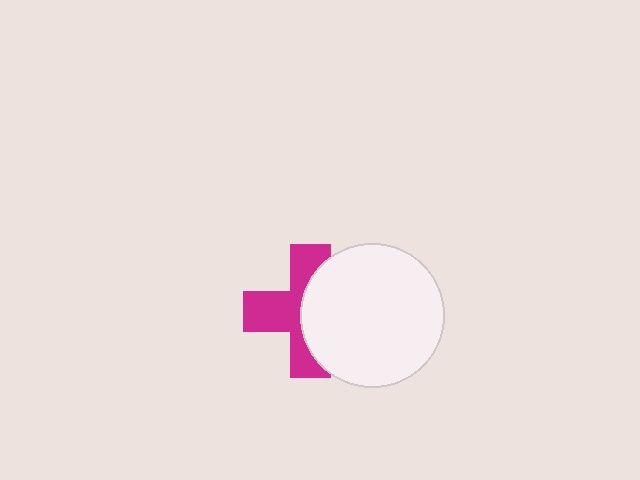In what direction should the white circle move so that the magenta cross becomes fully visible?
The white circle should move right. That is the shortest direction to clear the overlap and leave the magenta cross fully visible.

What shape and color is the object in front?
The object in front is a white circle.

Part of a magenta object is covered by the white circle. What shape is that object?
It is a cross.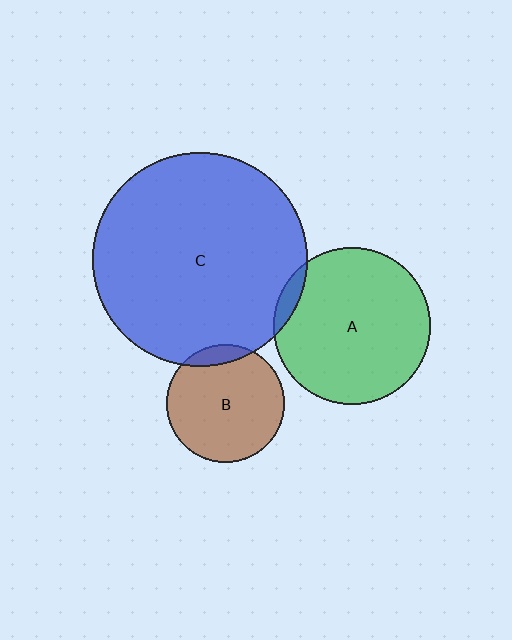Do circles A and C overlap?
Yes.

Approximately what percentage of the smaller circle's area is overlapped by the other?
Approximately 5%.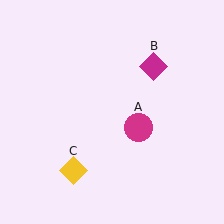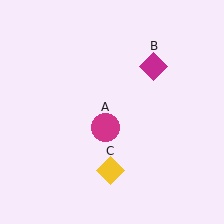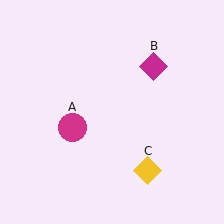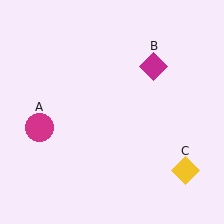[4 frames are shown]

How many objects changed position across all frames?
2 objects changed position: magenta circle (object A), yellow diamond (object C).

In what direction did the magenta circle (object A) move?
The magenta circle (object A) moved left.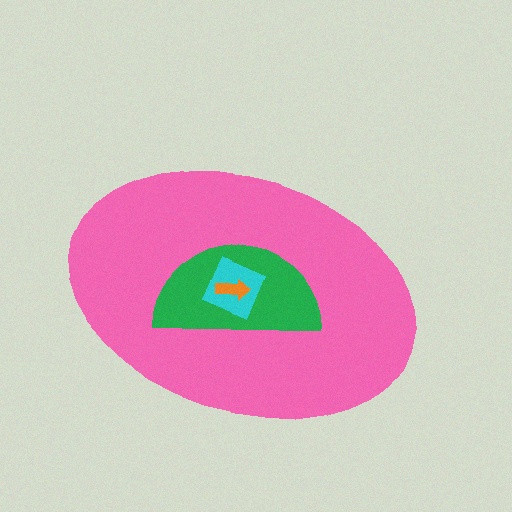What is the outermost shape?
The pink ellipse.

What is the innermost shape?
The orange arrow.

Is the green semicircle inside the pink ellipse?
Yes.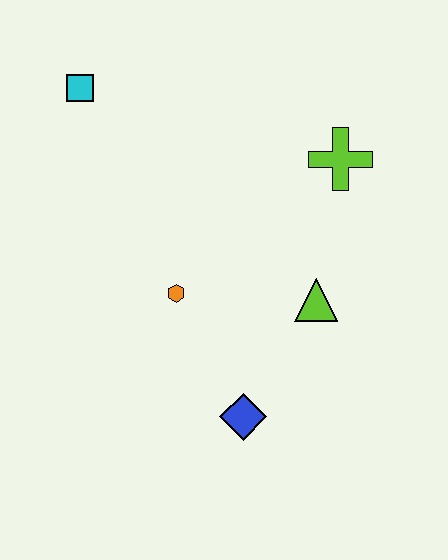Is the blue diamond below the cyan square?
Yes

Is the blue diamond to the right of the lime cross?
No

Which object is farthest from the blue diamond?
The cyan square is farthest from the blue diamond.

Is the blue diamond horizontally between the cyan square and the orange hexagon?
No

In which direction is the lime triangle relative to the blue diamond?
The lime triangle is above the blue diamond.